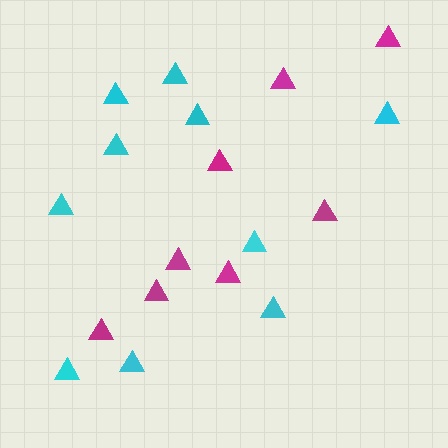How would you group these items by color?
There are 2 groups: one group of cyan triangles (10) and one group of magenta triangles (8).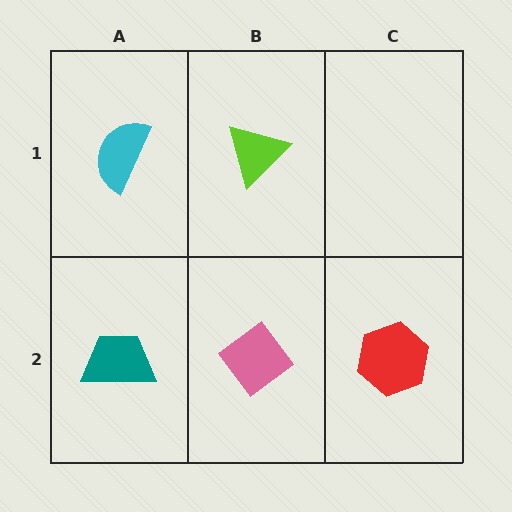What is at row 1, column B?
A lime triangle.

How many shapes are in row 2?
3 shapes.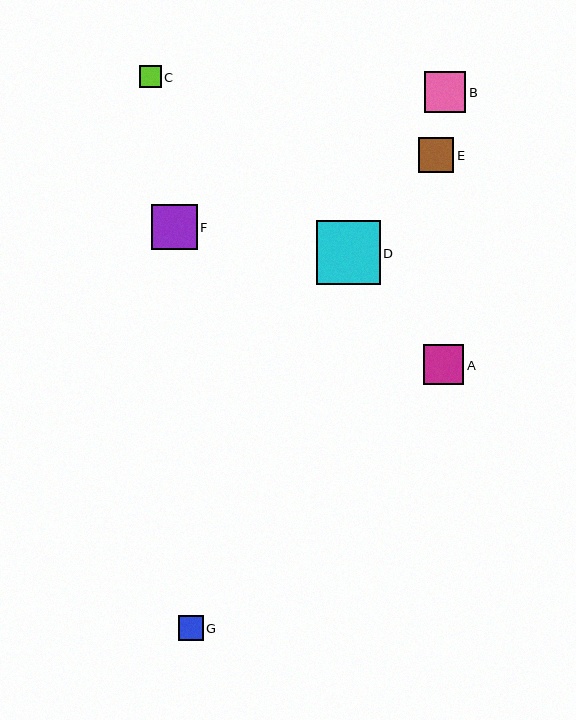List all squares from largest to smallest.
From largest to smallest: D, F, B, A, E, G, C.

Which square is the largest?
Square D is the largest with a size of approximately 64 pixels.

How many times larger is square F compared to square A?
Square F is approximately 1.1 times the size of square A.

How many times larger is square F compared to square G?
Square F is approximately 1.8 times the size of square G.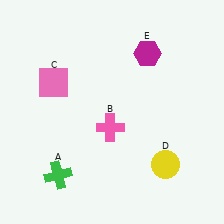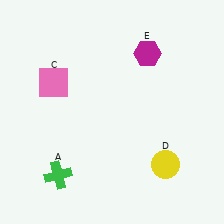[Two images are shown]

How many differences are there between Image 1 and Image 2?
There is 1 difference between the two images.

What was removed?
The pink cross (B) was removed in Image 2.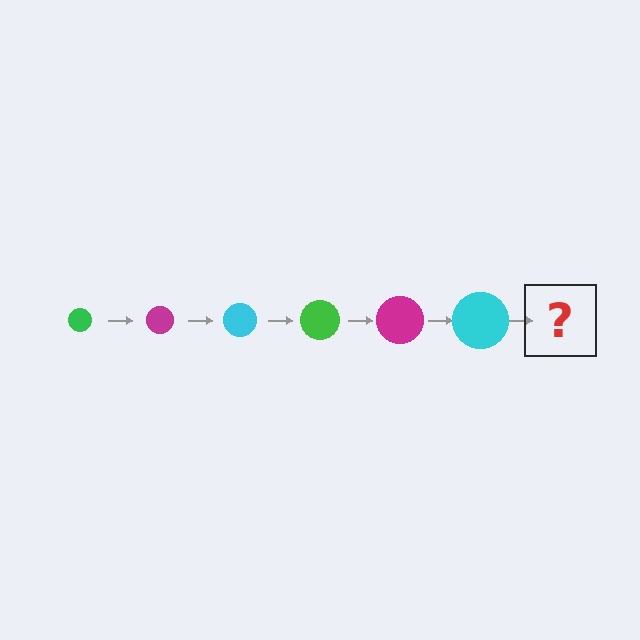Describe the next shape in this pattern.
It should be a green circle, larger than the previous one.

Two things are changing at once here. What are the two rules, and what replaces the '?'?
The two rules are that the circle grows larger each step and the color cycles through green, magenta, and cyan. The '?' should be a green circle, larger than the previous one.